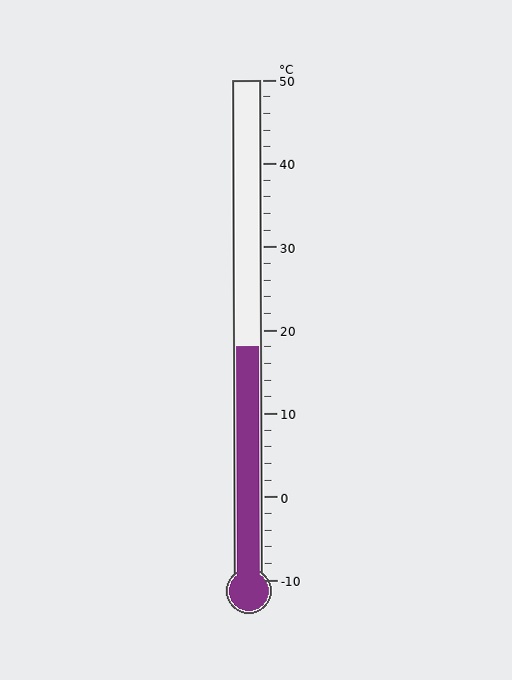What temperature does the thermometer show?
The thermometer shows approximately 18°C.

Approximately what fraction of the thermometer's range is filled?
The thermometer is filled to approximately 45% of its range.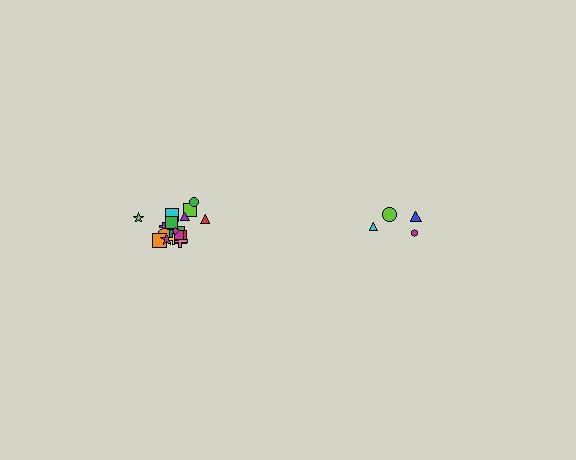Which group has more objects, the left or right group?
The left group.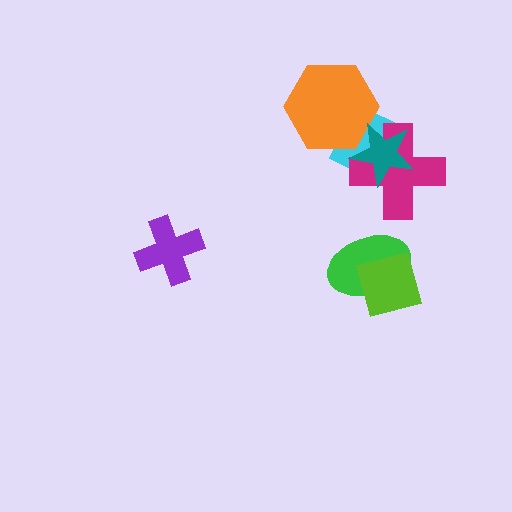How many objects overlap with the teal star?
3 objects overlap with the teal star.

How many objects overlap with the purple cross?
0 objects overlap with the purple cross.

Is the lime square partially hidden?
No, no other shape covers it.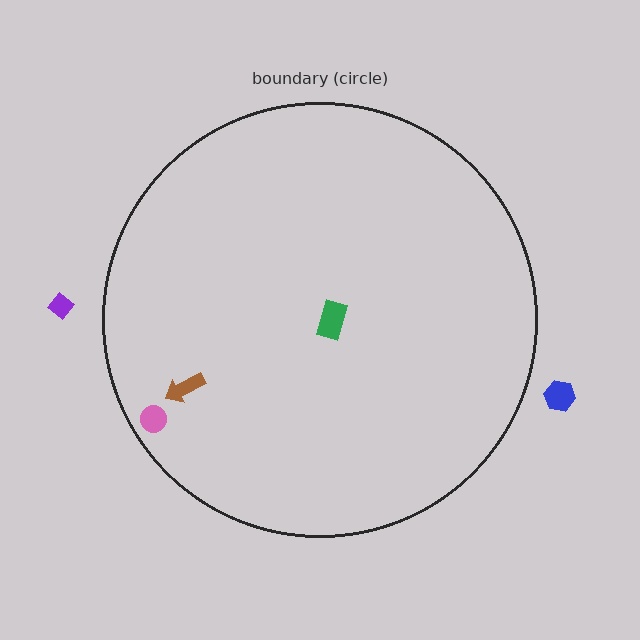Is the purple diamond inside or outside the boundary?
Outside.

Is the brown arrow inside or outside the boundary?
Inside.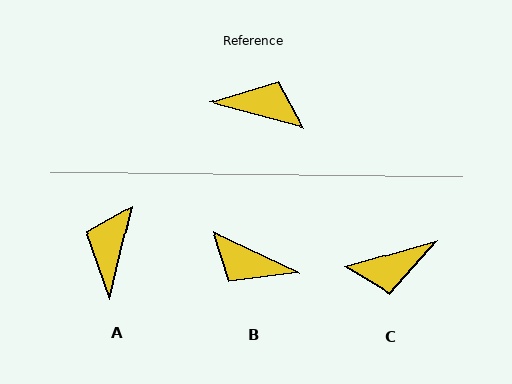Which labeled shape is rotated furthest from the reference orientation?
B, about 170 degrees away.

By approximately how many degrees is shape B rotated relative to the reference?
Approximately 170 degrees counter-clockwise.